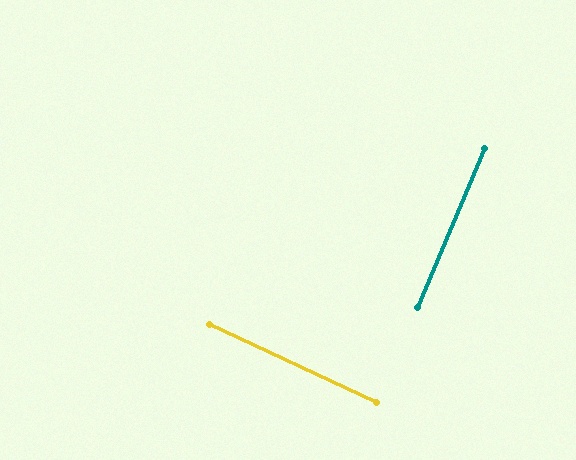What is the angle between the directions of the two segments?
Approximately 88 degrees.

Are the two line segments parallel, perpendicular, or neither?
Perpendicular — they meet at approximately 88°.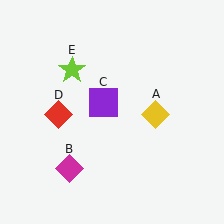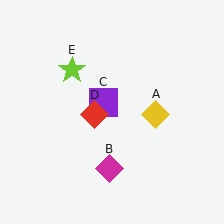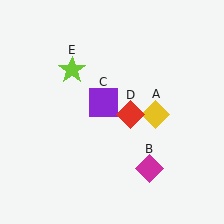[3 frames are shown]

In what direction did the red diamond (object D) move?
The red diamond (object D) moved right.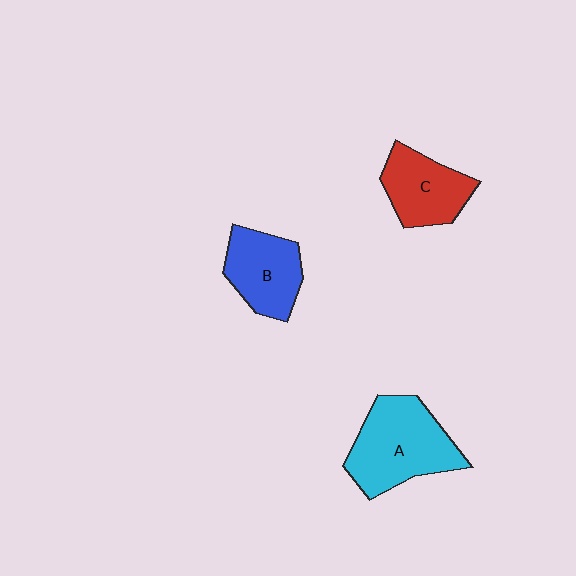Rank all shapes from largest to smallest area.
From largest to smallest: A (cyan), B (blue), C (red).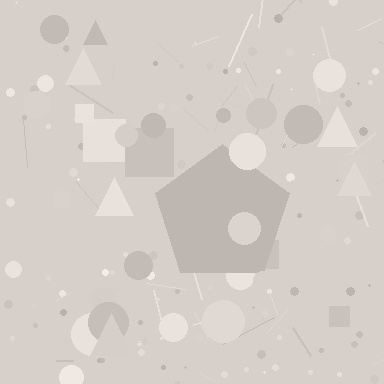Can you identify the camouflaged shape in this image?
The camouflaged shape is a pentagon.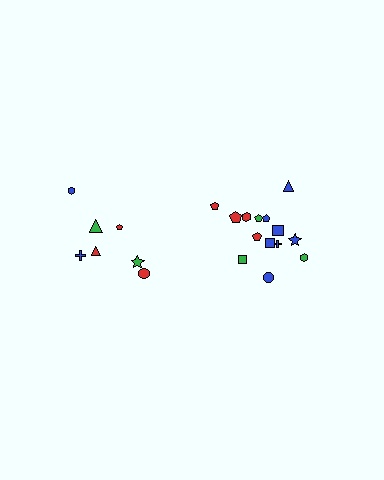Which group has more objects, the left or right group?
The right group.